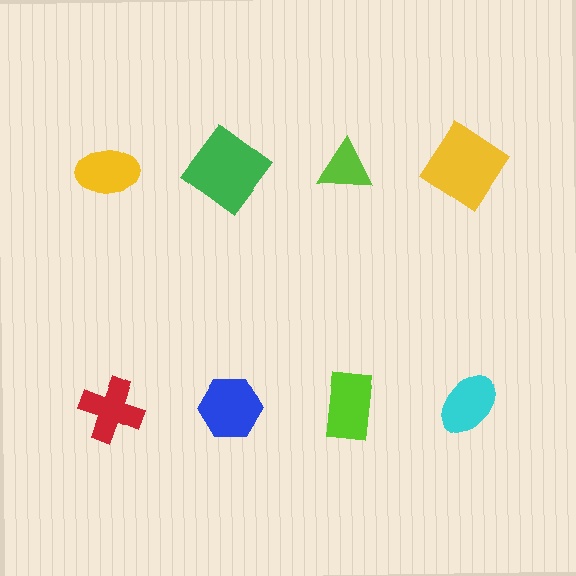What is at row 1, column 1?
A yellow ellipse.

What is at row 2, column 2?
A blue hexagon.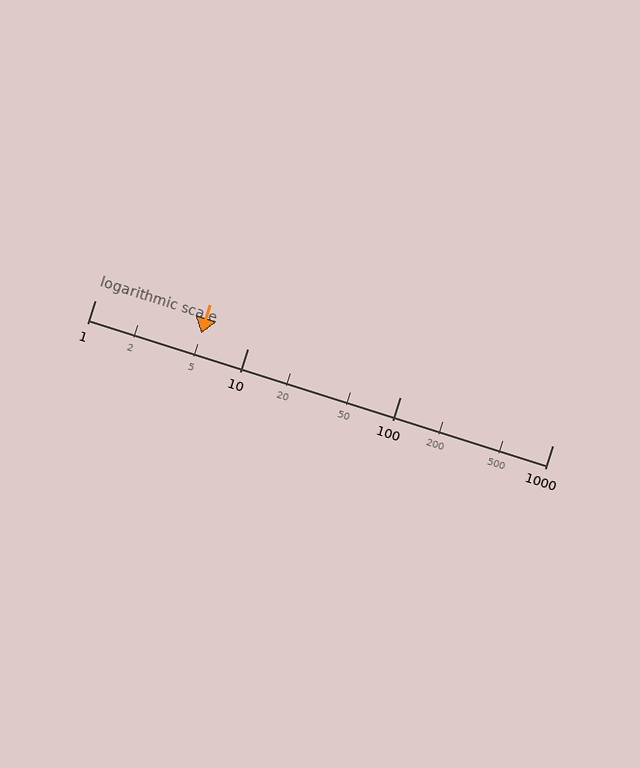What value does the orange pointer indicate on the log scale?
The pointer indicates approximately 5.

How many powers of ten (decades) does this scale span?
The scale spans 3 decades, from 1 to 1000.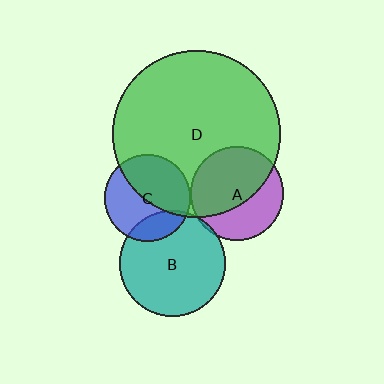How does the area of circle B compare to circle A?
Approximately 1.3 times.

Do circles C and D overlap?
Yes.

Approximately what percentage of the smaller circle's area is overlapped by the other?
Approximately 50%.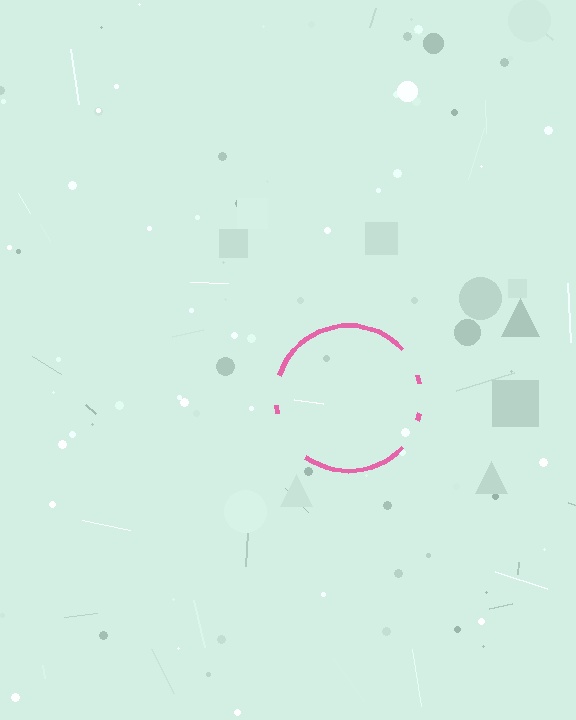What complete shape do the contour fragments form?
The contour fragments form a circle.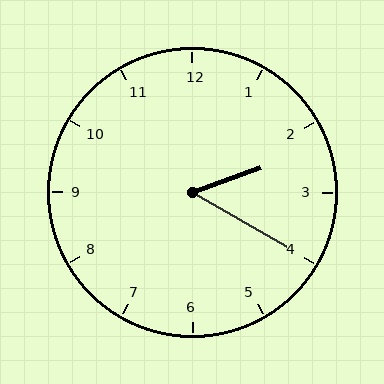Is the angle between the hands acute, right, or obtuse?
It is acute.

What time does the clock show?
2:20.